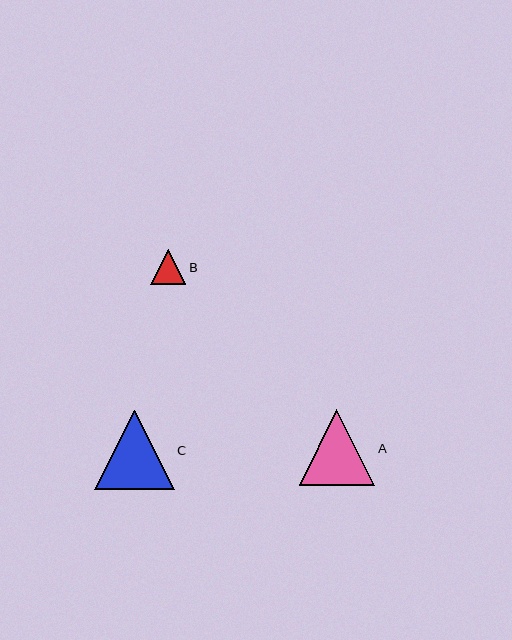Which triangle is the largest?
Triangle C is the largest with a size of approximately 79 pixels.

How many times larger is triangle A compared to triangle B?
Triangle A is approximately 2.1 times the size of triangle B.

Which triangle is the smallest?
Triangle B is the smallest with a size of approximately 35 pixels.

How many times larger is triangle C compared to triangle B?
Triangle C is approximately 2.3 times the size of triangle B.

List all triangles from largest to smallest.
From largest to smallest: C, A, B.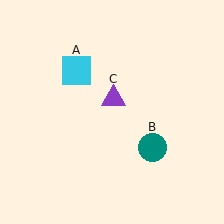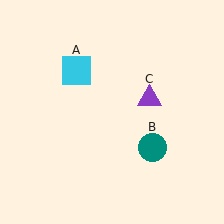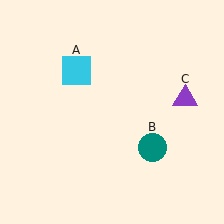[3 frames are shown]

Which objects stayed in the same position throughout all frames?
Cyan square (object A) and teal circle (object B) remained stationary.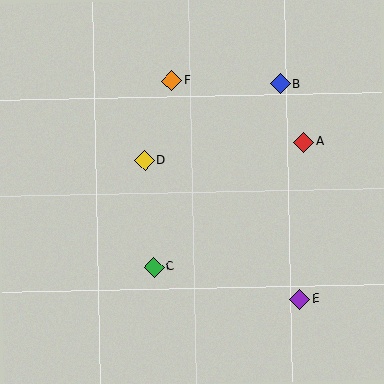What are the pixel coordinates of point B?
Point B is at (280, 84).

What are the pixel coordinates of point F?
Point F is at (172, 81).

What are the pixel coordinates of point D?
Point D is at (145, 160).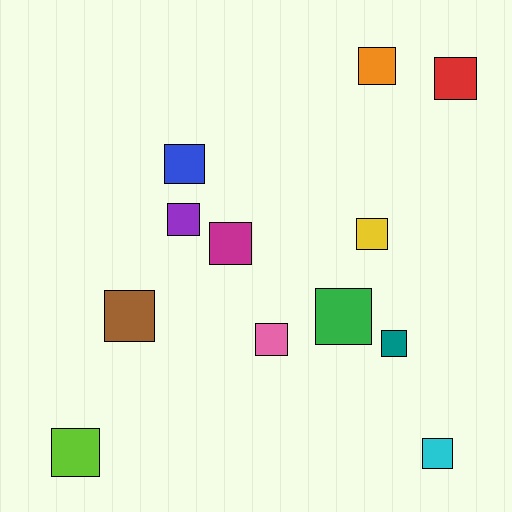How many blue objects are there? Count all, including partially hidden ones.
There is 1 blue object.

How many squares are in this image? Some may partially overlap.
There are 12 squares.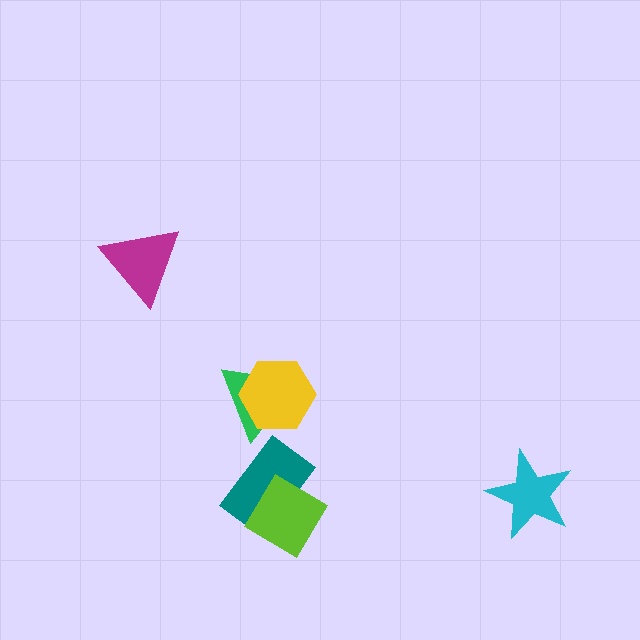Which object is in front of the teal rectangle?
The lime diamond is in front of the teal rectangle.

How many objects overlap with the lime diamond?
1 object overlaps with the lime diamond.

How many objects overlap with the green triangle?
1 object overlaps with the green triangle.